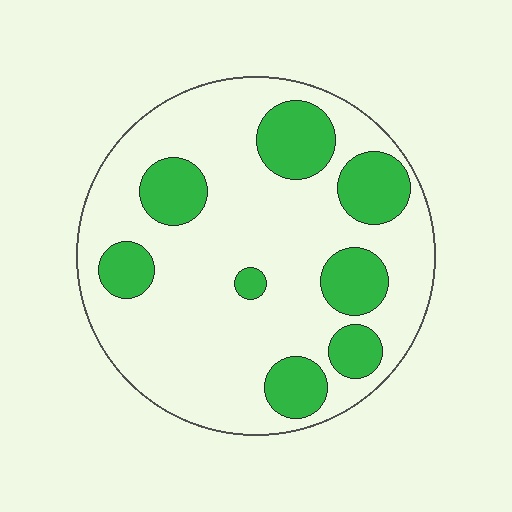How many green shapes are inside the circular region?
8.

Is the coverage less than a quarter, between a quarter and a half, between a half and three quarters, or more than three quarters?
Between a quarter and a half.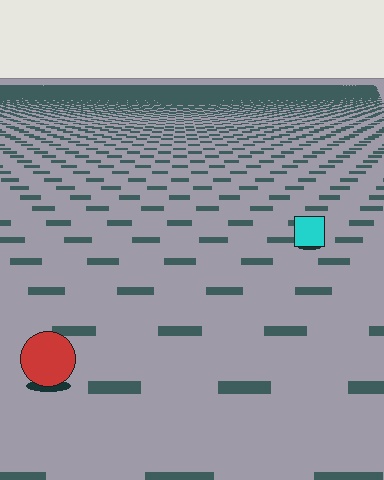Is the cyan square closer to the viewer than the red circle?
No. The red circle is closer — you can tell from the texture gradient: the ground texture is coarser near it.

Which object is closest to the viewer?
The red circle is closest. The texture marks near it are larger and more spread out.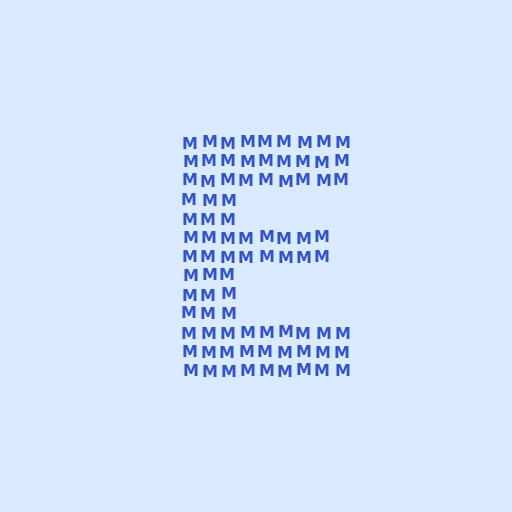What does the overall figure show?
The overall figure shows the letter E.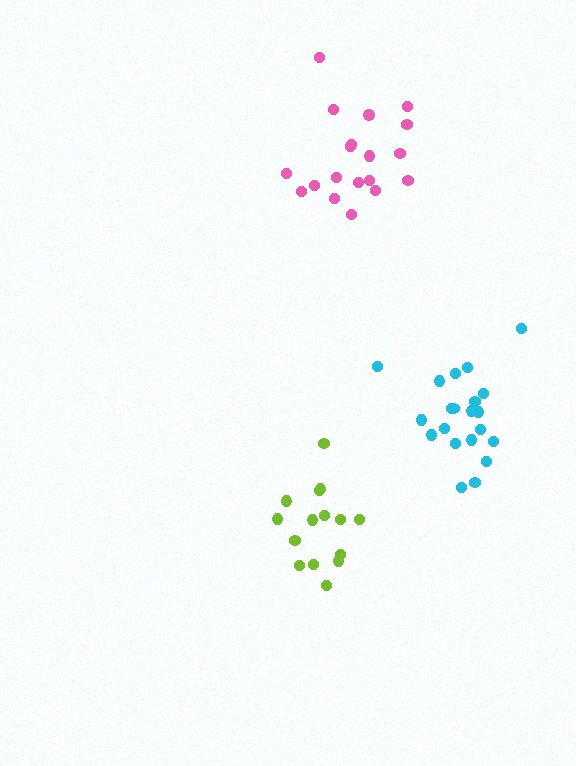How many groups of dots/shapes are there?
There are 3 groups.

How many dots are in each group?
Group 1: 15 dots, Group 2: 21 dots, Group 3: 19 dots (55 total).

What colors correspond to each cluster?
The clusters are colored: lime, cyan, pink.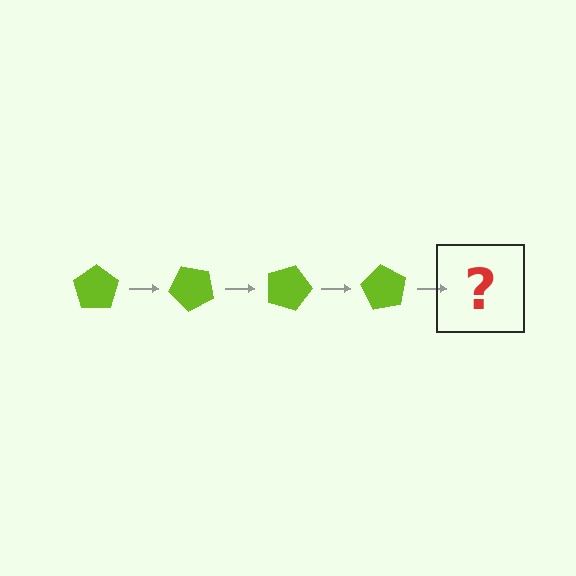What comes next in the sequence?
The next element should be a lime pentagon rotated 180 degrees.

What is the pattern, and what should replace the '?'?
The pattern is that the pentagon rotates 45 degrees each step. The '?' should be a lime pentagon rotated 180 degrees.